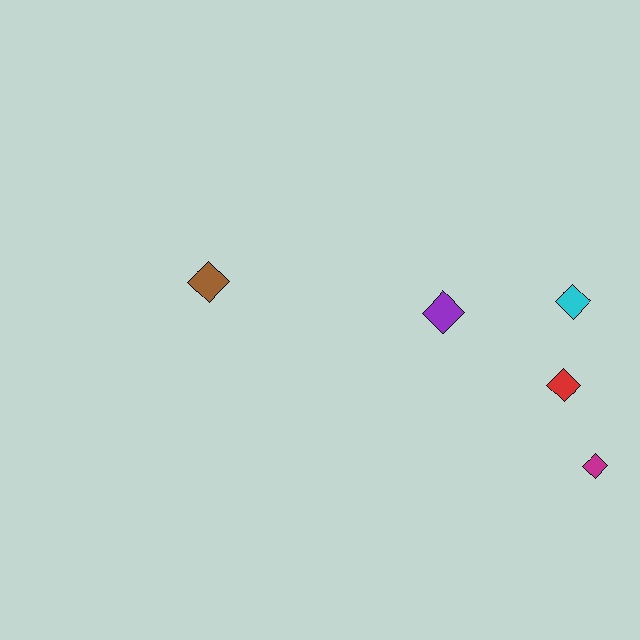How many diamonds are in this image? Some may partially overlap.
There are 5 diamonds.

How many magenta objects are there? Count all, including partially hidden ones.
There is 1 magenta object.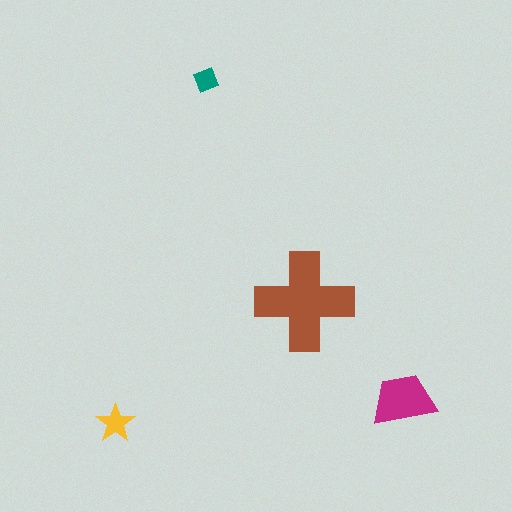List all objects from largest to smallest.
The brown cross, the magenta trapezoid, the yellow star, the teal diamond.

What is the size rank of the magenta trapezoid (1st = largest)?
2nd.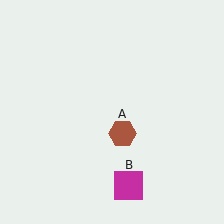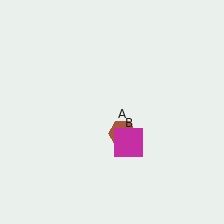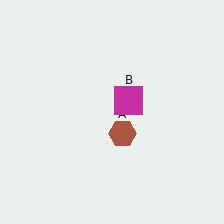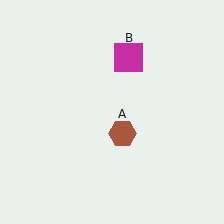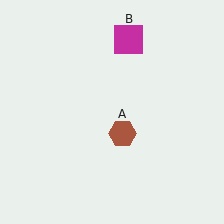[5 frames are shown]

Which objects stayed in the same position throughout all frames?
Brown hexagon (object A) remained stationary.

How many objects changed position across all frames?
1 object changed position: magenta square (object B).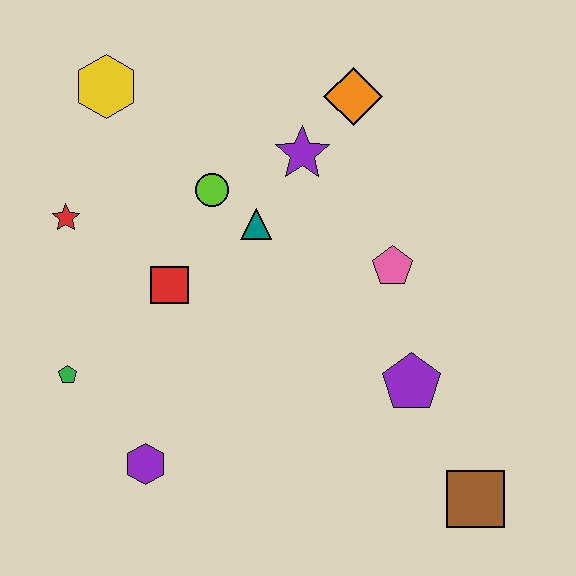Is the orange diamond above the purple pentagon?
Yes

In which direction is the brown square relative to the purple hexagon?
The brown square is to the right of the purple hexagon.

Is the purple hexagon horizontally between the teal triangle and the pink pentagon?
No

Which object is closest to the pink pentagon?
The purple pentagon is closest to the pink pentagon.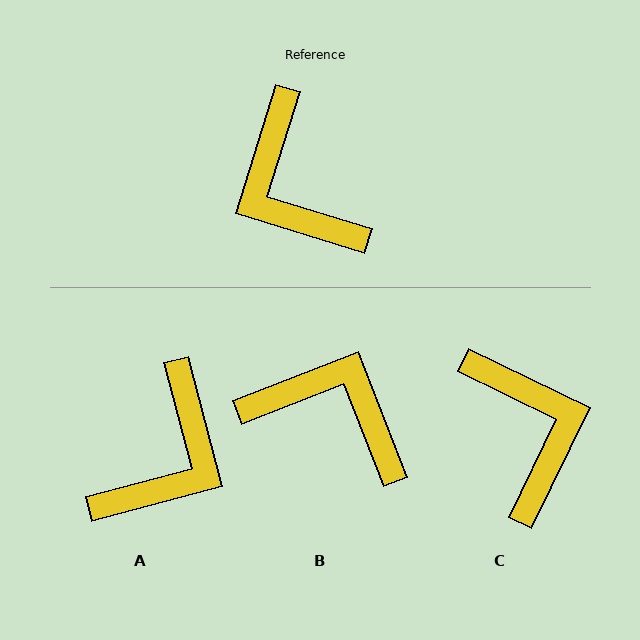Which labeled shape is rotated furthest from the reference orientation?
C, about 171 degrees away.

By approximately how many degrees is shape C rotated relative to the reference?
Approximately 171 degrees counter-clockwise.